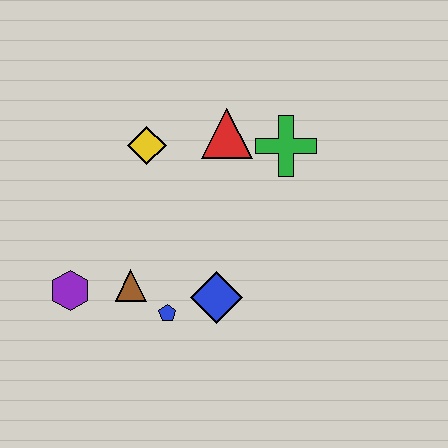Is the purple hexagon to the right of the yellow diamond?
No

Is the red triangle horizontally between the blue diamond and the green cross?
Yes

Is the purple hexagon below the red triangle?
Yes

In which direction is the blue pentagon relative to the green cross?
The blue pentagon is below the green cross.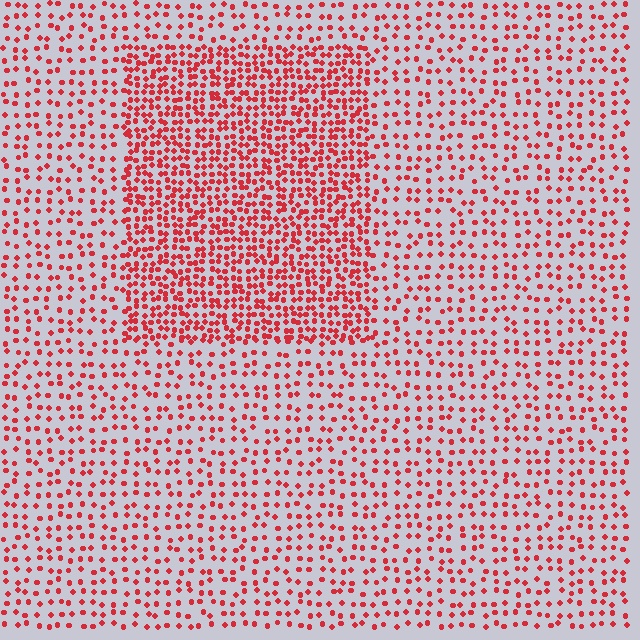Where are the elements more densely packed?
The elements are more densely packed inside the rectangle boundary.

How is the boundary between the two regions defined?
The boundary is defined by a change in element density (approximately 2.2x ratio). All elements are the same color, size, and shape.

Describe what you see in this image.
The image contains small red elements arranged at two different densities. A rectangle-shaped region is visible where the elements are more densely packed than the surrounding area.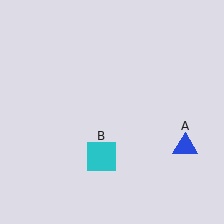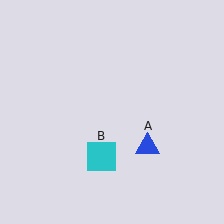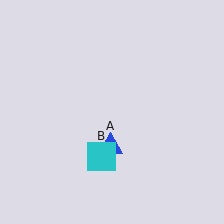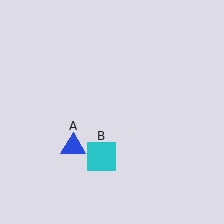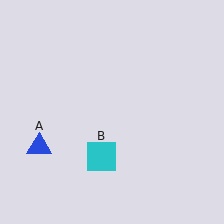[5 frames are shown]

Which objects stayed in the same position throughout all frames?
Cyan square (object B) remained stationary.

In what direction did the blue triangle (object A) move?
The blue triangle (object A) moved left.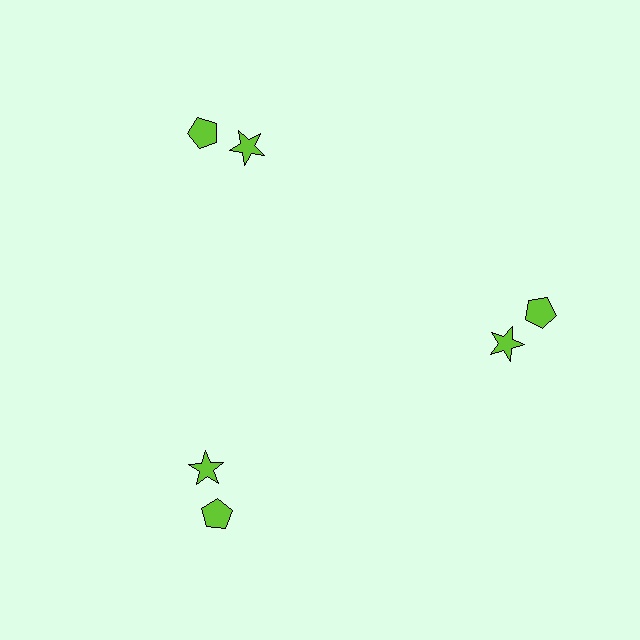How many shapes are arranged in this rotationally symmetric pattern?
There are 6 shapes, arranged in 3 groups of 2.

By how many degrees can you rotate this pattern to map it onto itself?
The pattern maps onto itself every 120 degrees of rotation.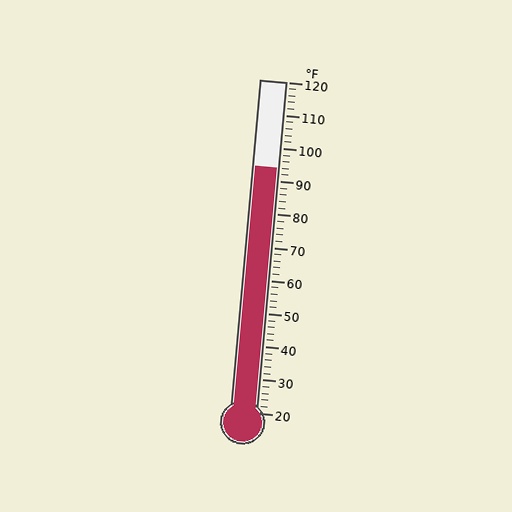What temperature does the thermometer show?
The thermometer shows approximately 94°F.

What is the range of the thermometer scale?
The thermometer scale ranges from 20°F to 120°F.